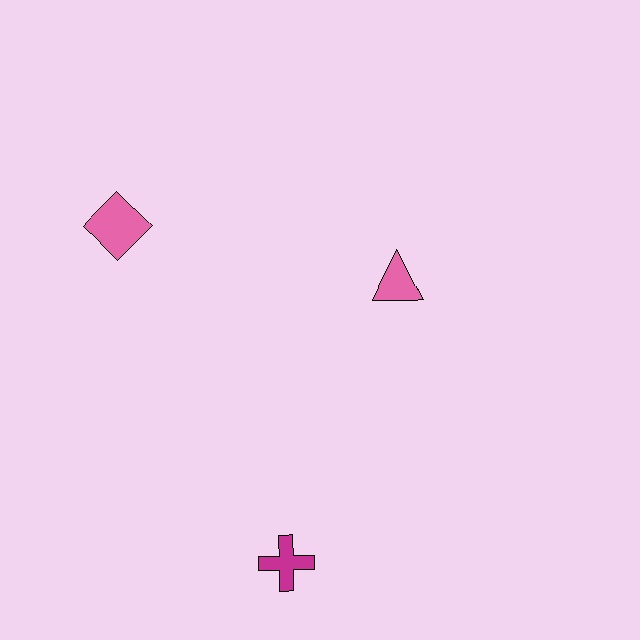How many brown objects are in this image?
There are no brown objects.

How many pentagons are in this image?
There are no pentagons.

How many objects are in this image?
There are 3 objects.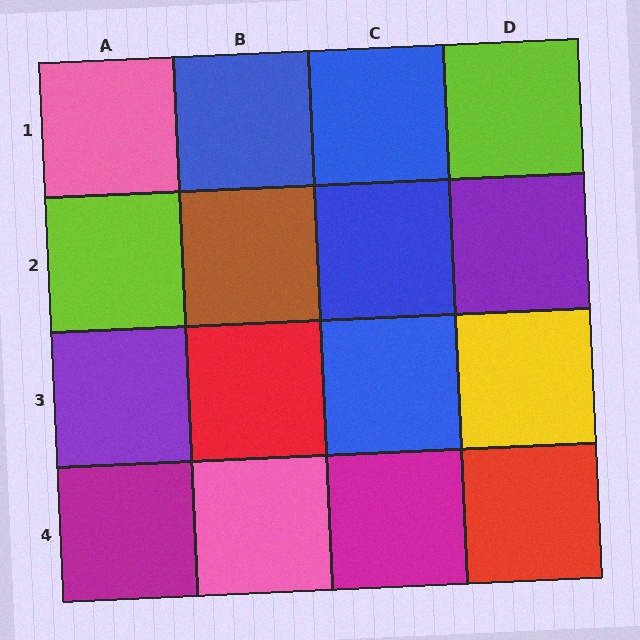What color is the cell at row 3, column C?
Blue.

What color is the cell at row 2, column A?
Lime.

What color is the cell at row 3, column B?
Red.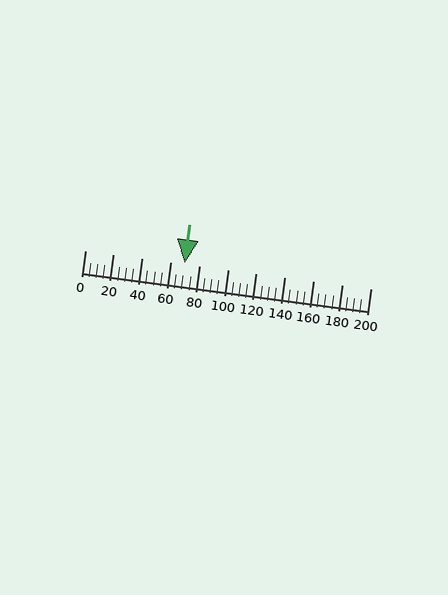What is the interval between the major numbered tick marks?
The major tick marks are spaced 20 units apart.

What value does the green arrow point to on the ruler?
The green arrow points to approximately 70.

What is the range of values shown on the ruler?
The ruler shows values from 0 to 200.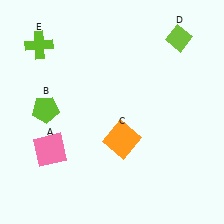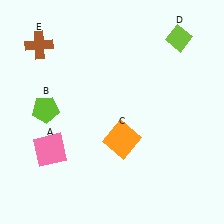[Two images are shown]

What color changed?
The cross (E) changed from lime in Image 1 to brown in Image 2.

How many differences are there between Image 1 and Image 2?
There is 1 difference between the two images.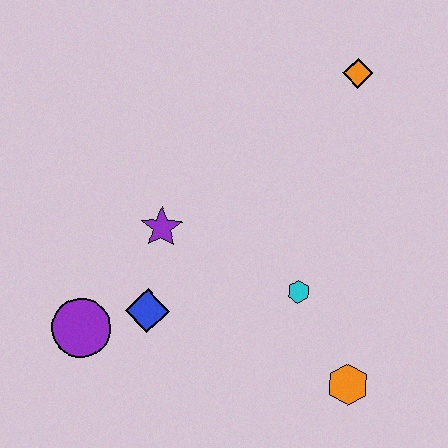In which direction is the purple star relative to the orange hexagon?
The purple star is to the left of the orange hexagon.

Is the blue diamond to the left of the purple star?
Yes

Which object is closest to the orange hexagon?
The cyan hexagon is closest to the orange hexagon.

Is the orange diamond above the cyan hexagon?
Yes